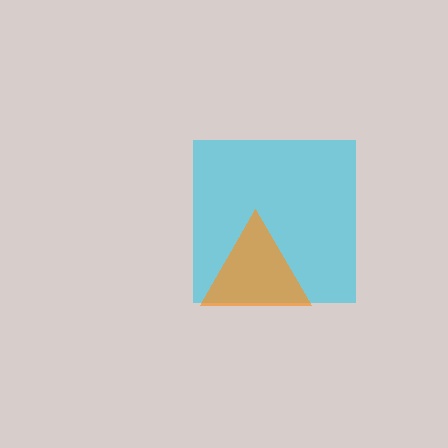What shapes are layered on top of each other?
The layered shapes are: a cyan square, an orange triangle.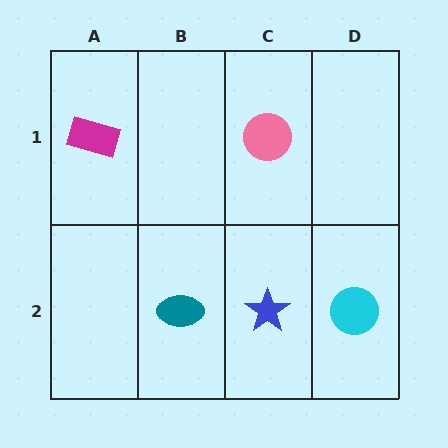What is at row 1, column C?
A pink circle.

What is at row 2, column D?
A cyan circle.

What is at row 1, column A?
A magenta rectangle.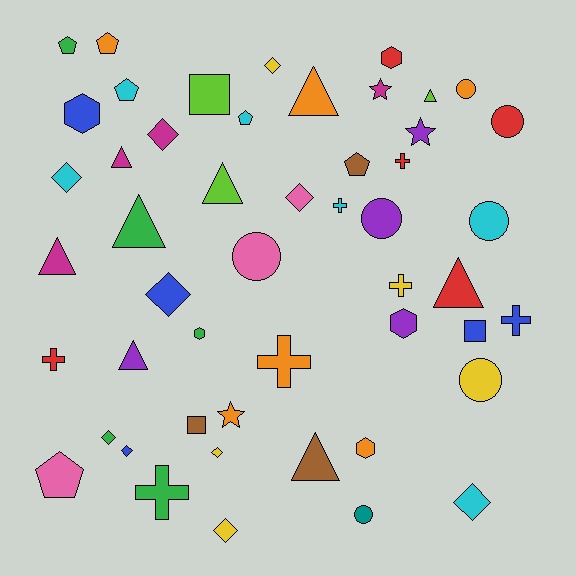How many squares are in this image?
There are 3 squares.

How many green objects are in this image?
There are 5 green objects.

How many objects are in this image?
There are 50 objects.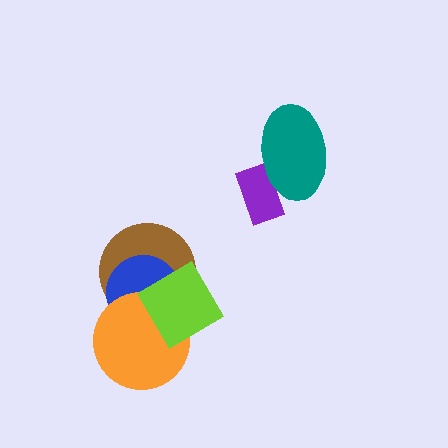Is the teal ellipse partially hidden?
No, no other shape covers it.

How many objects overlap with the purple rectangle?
1 object overlaps with the purple rectangle.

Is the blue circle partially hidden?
Yes, it is partially covered by another shape.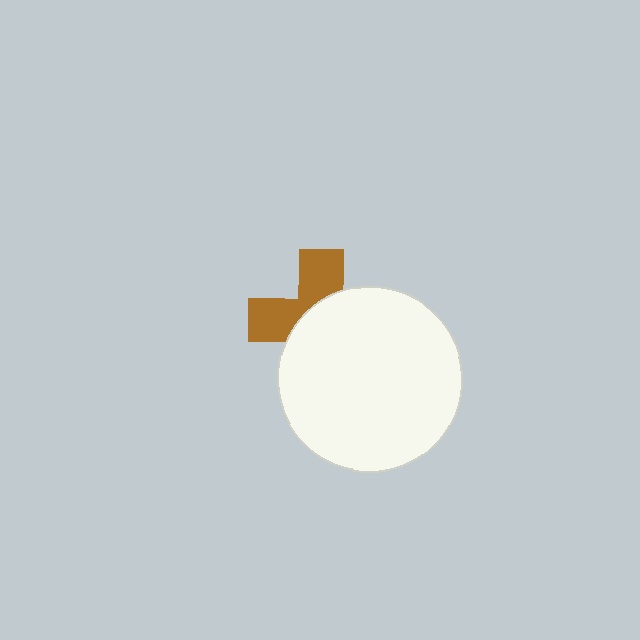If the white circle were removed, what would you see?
You would see the complete brown cross.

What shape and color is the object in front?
The object in front is a white circle.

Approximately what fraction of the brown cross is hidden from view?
Roughly 60% of the brown cross is hidden behind the white circle.